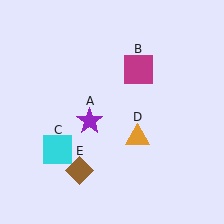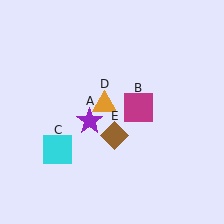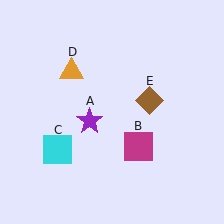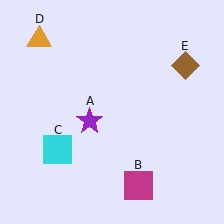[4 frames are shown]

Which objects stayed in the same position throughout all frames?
Purple star (object A) and cyan square (object C) remained stationary.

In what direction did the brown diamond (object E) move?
The brown diamond (object E) moved up and to the right.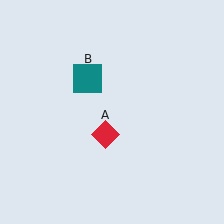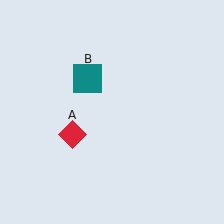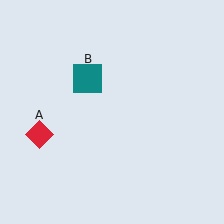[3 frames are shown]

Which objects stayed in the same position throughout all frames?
Teal square (object B) remained stationary.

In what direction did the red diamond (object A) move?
The red diamond (object A) moved left.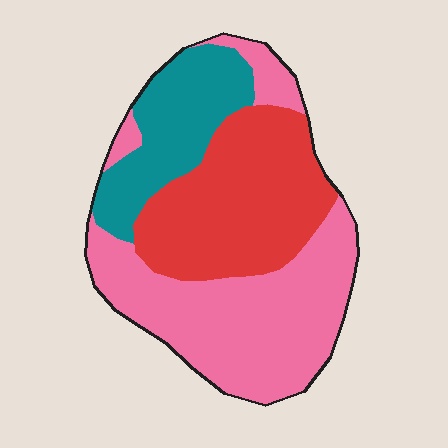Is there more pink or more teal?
Pink.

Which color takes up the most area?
Pink, at roughly 45%.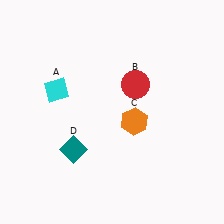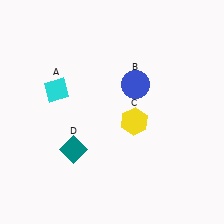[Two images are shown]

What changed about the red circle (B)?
In Image 1, B is red. In Image 2, it changed to blue.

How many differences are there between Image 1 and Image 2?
There are 2 differences between the two images.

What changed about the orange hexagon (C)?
In Image 1, C is orange. In Image 2, it changed to yellow.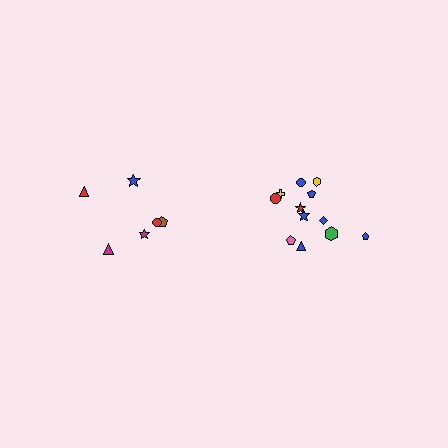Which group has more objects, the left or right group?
The right group.